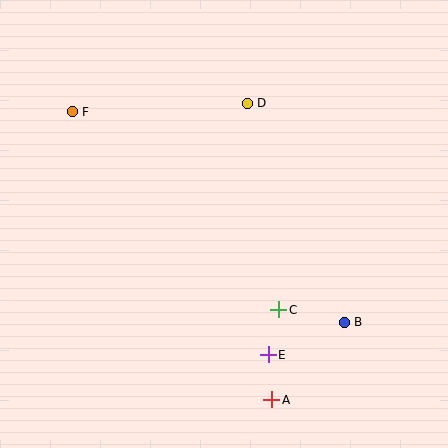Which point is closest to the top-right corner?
Point D is closest to the top-right corner.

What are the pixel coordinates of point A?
Point A is at (272, 400).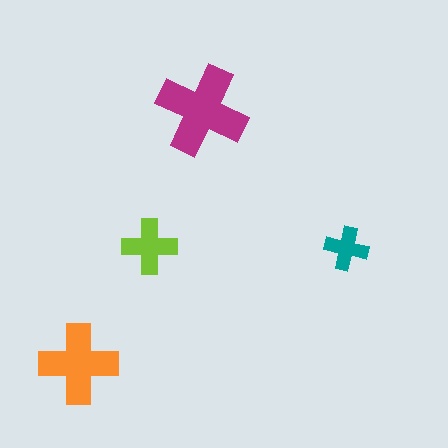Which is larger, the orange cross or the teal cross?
The orange one.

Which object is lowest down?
The orange cross is bottommost.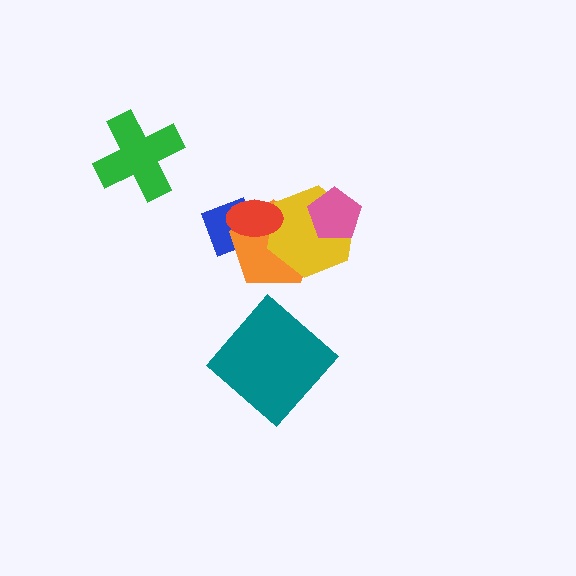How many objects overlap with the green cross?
0 objects overlap with the green cross.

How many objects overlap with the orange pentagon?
3 objects overlap with the orange pentagon.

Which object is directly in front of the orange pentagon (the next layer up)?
The yellow hexagon is directly in front of the orange pentagon.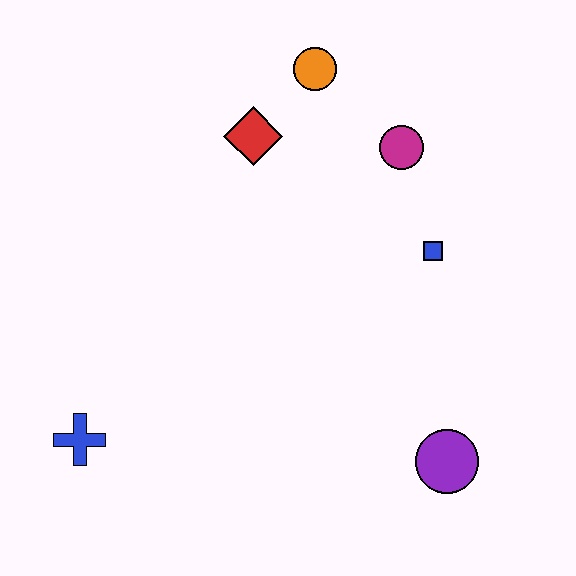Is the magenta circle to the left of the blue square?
Yes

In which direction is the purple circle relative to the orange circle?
The purple circle is below the orange circle.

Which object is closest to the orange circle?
The red diamond is closest to the orange circle.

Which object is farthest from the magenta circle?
The blue cross is farthest from the magenta circle.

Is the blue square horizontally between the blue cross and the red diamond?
No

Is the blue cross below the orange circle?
Yes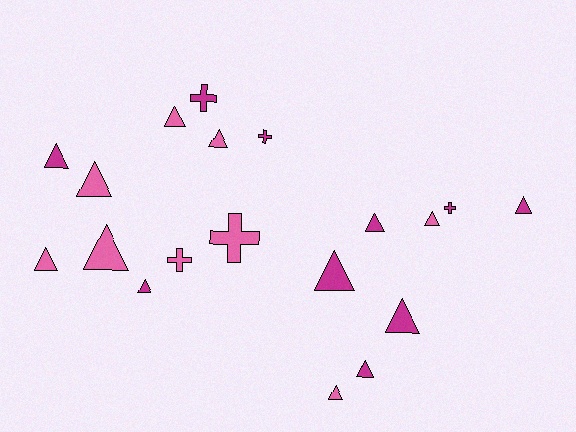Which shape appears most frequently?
Triangle, with 14 objects.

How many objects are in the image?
There are 19 objects.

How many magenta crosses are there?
There are 3 magenta crosses.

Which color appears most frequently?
Magenta, with 10 objects.